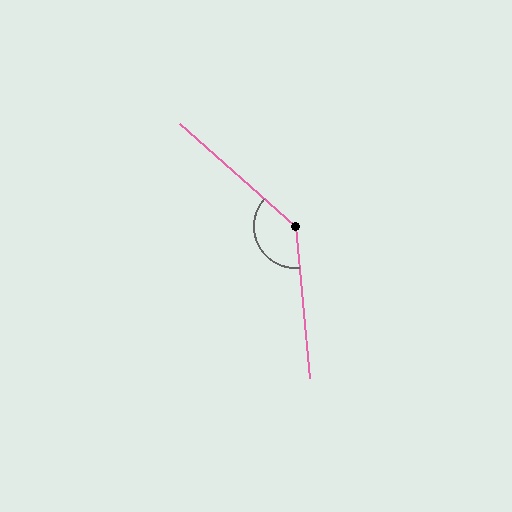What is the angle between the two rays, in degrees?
Approximately 137 degrees.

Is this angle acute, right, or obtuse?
It is obtuse.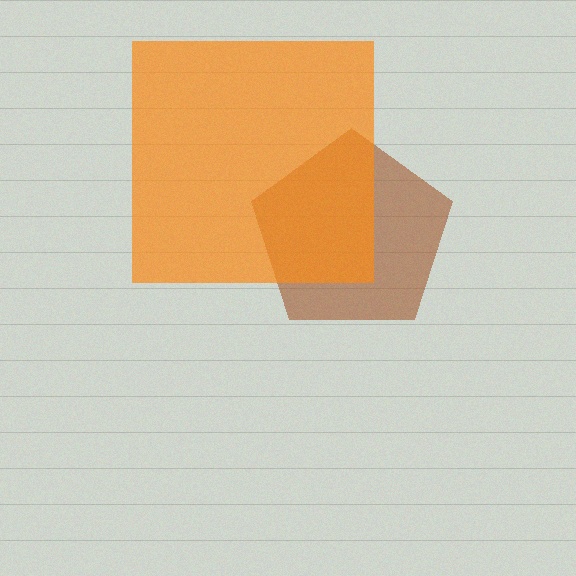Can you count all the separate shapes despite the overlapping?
Yes, there are 2 separate shapes.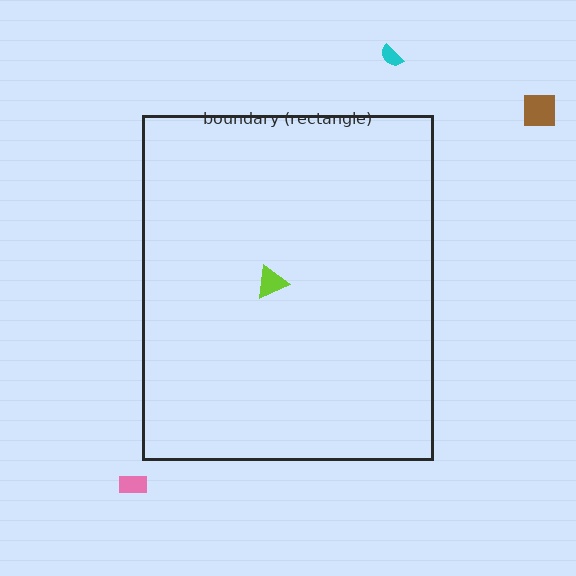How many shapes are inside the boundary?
1 inside, 3 outside.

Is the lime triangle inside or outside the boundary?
Inside.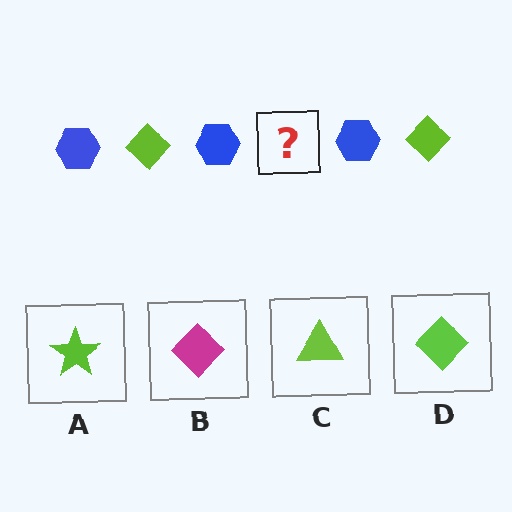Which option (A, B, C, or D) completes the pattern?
D.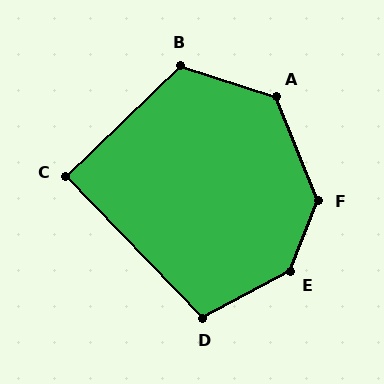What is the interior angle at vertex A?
Approximately 131 degrees (obtuse).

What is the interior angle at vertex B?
Approximately 118 degrees (obtuse).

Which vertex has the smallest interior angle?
C, at approximately 90 degrees.